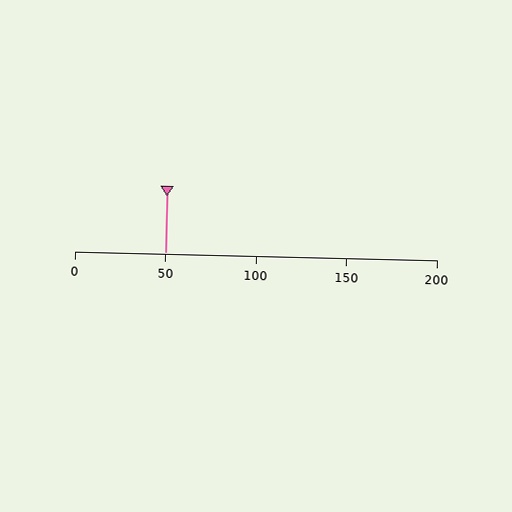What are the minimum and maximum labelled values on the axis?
The axis runs from 0 to 200.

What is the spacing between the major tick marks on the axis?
The major ticks are spaced 50 apart.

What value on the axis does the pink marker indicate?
The marker indicates approximately 50.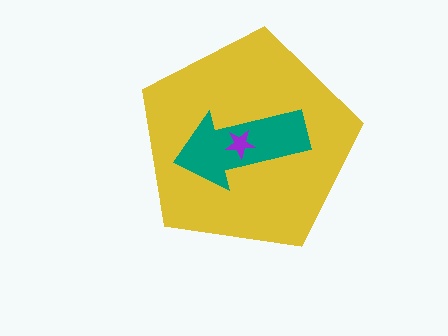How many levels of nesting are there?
3.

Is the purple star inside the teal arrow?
Yes.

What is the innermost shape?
The purple star.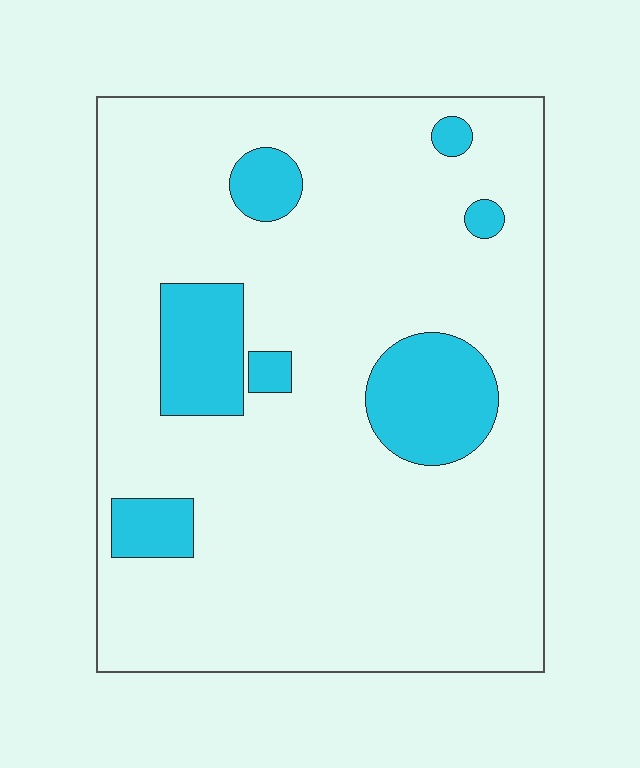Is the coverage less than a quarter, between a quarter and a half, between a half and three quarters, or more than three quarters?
Less than a quarter.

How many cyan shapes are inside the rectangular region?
7.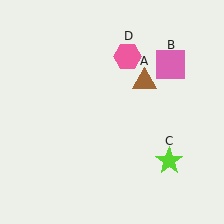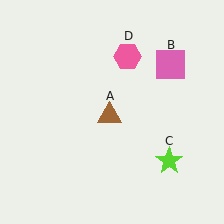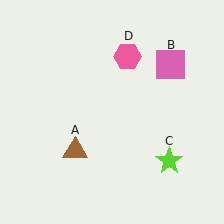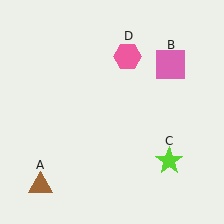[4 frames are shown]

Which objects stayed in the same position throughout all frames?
Pink square (object B) and lime star (object C) and pink hexagon (object D) remained stationary.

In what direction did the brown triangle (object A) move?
The brown triangle (object A) moved down and to the left.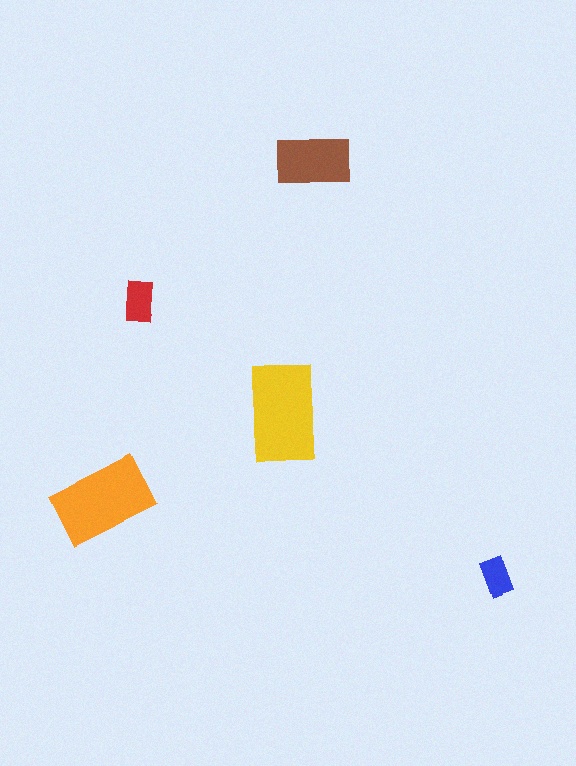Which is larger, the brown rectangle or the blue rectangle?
The brown one.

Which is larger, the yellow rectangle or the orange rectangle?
The yellow one.